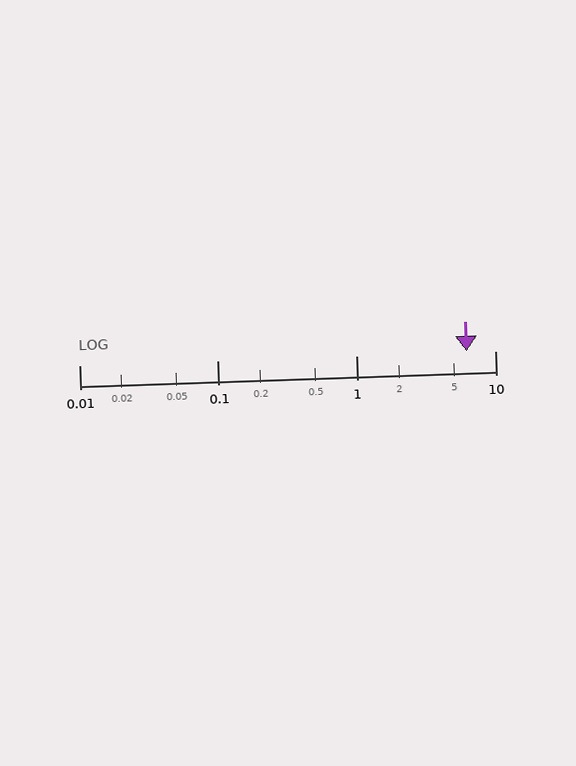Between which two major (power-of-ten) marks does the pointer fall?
The pointer is between 1 and 10.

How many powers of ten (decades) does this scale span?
The scale spans 3 decades, from 0.01 to 10.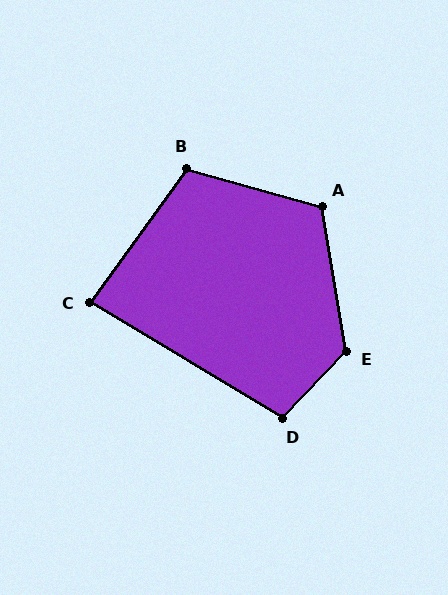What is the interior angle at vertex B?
Approximately 110 degrees (obtuse).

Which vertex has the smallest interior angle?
C, at approximately 85 degrees.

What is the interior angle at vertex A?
Approximately 115 degrees (obtuse).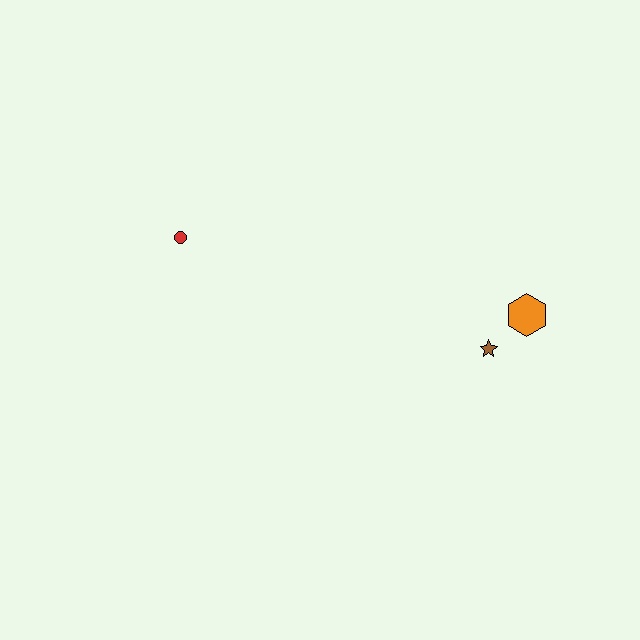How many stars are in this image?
There is 1 star.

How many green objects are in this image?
There are no green objects.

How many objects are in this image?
There are 3 objects.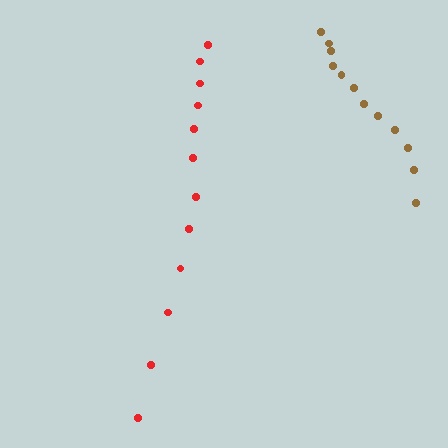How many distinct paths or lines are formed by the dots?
There are 2 distinct paths.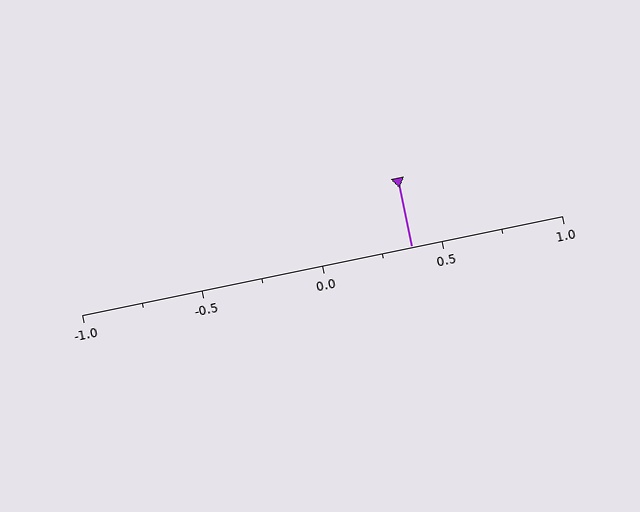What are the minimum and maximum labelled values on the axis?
The axis runs from -1.0 to 1.0.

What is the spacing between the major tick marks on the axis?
The major ticks are spaced 0.5 apart.